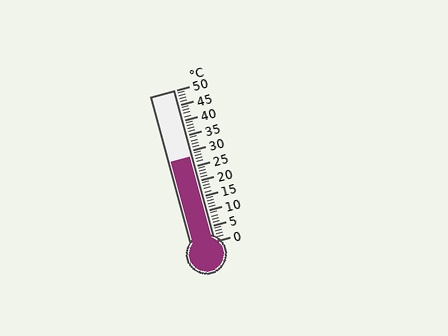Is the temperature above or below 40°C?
The temperature is below 40°C.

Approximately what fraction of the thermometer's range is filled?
The thermometer is filled to approximately 55% of its range.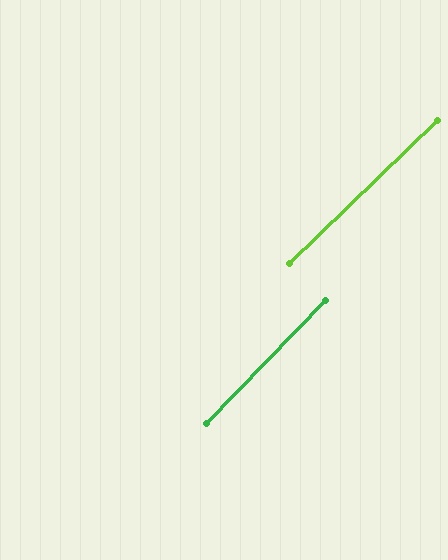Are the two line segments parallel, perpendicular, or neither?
Parallel — their directions differ by only 1.8°.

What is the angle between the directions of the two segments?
Approximately 2 degrees.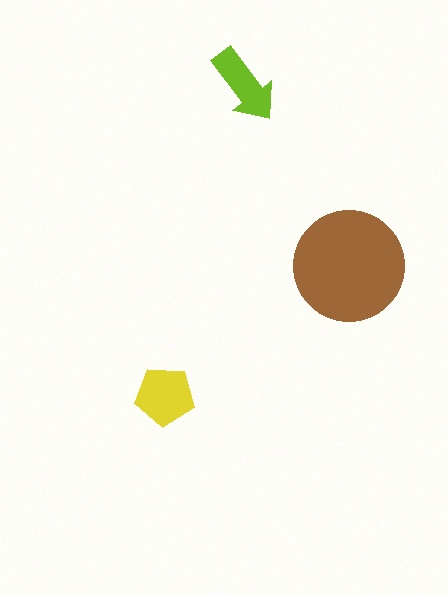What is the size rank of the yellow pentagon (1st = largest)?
2nd.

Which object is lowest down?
The yellow pentagon is bottommost.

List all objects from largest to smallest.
The brown circle, the yellow pentagon, the lime arrow.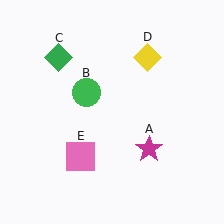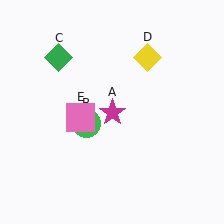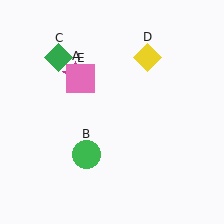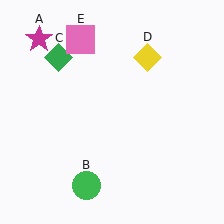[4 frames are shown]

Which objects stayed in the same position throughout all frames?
Green diamond (object C) and yellow diamond (object D) remained stationary.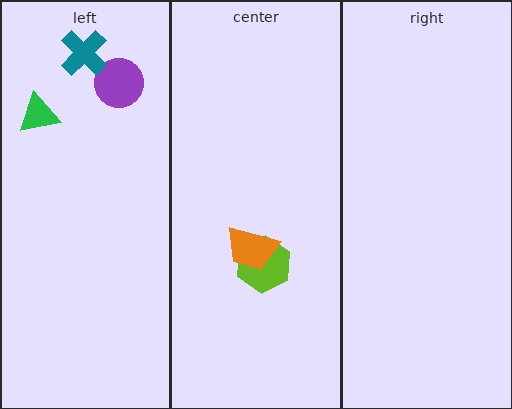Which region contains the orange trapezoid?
The center region.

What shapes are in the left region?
The purple circle, the teal cross, the green triangle.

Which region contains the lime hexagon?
The center region.